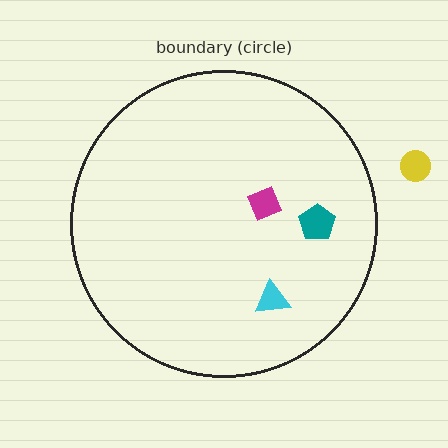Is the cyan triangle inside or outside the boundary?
Inside.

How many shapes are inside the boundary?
3 inside, 1 outside.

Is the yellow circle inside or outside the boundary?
Outside.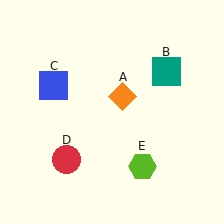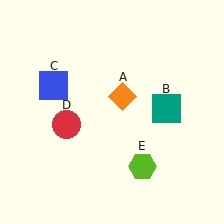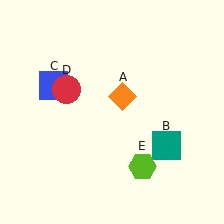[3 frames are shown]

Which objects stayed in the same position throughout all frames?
Orange diamond (object A) and blue square (object C) and lime hexagon (object E) remained stationary.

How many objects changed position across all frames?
2 objects changed position: teal square (object B), red circle (object D).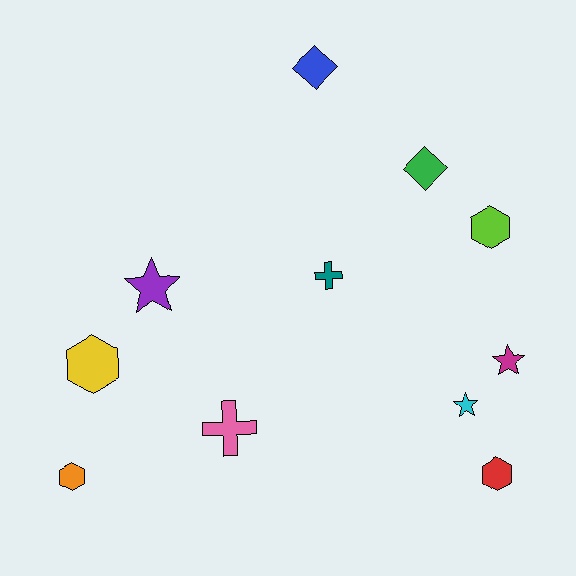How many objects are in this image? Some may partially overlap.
There are 11 objects.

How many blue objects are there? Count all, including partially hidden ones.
There is 1 blue object.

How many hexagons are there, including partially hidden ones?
There are 4 hexagons.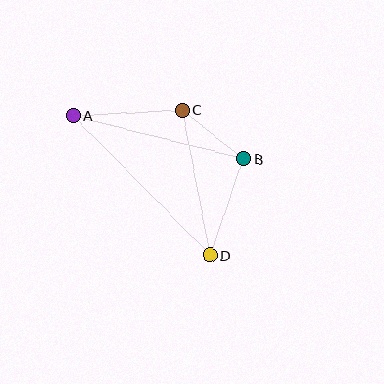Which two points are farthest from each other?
Points A and D are farthest from each other.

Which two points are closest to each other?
Points B and C are closest to each other.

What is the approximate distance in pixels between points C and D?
The distance between C and D is approximately 148 pixels.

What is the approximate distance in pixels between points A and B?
The distance between A and B is approximately 176 pixels.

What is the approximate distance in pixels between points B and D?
The distance between B and D is approximately 102 pixels.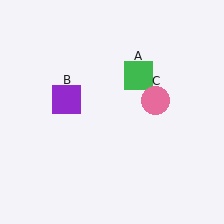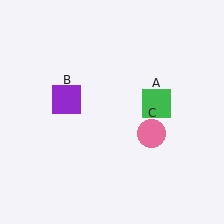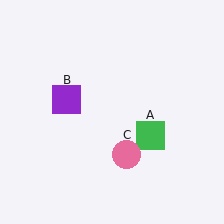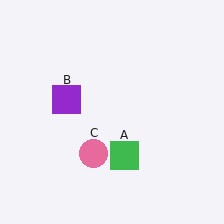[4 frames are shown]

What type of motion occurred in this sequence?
The green square (object A), pink circle (object C) rotated clockwise around the center of the scene.